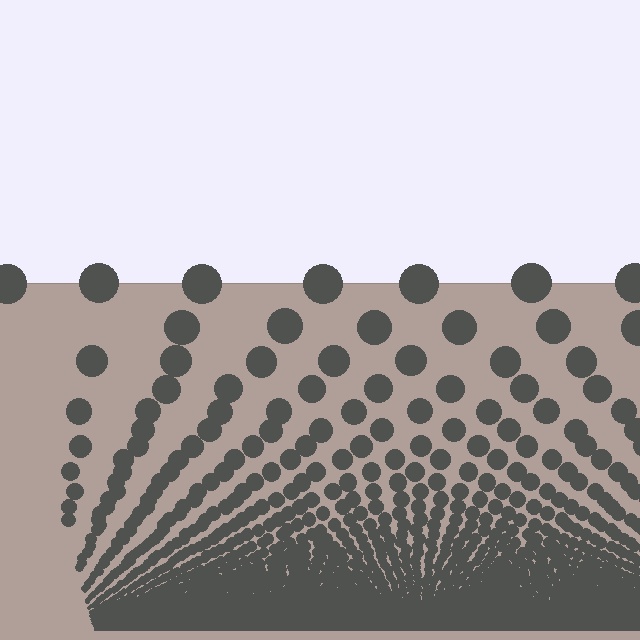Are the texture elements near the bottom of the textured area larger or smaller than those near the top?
Smaller. The gradient is inverted — elements near the bottom are smaller and denser.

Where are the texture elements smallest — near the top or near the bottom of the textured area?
Near the bottom.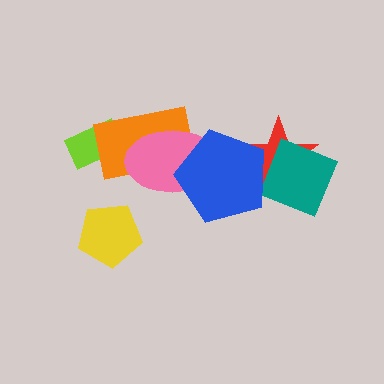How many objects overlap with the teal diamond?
2 objects overlap with the teal diamond.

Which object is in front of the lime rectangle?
The orange rectangle is in front of the lime rectangle.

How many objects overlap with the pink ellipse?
2 objects overlap with the pink ellipse.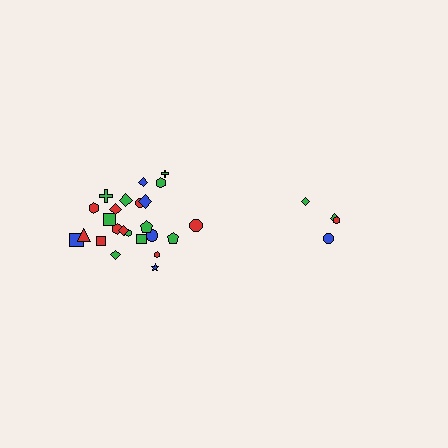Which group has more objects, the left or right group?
The left group.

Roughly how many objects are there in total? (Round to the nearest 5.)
Roughly 30 objects in total.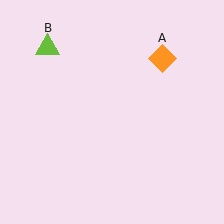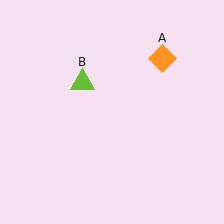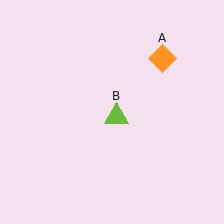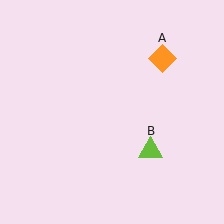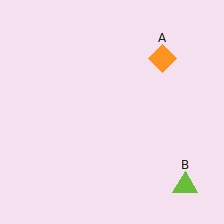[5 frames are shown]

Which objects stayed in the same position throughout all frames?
Orange diamond (object A) remained stationary.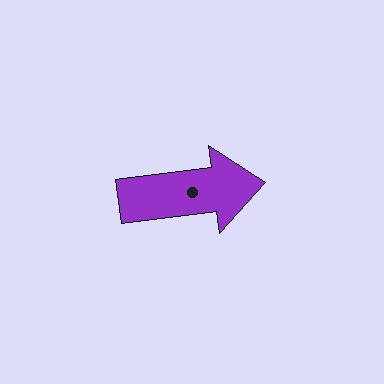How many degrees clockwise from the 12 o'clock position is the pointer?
Approximately 83 degrees.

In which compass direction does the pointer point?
East.